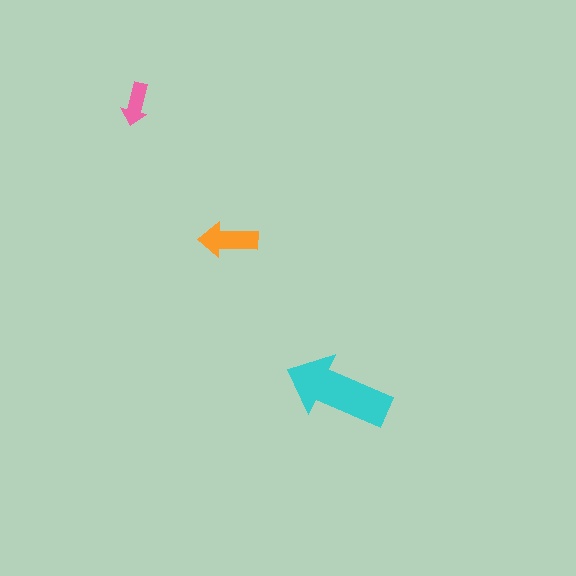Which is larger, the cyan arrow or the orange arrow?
The cyan one.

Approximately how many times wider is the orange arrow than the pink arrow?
About 1.5 times wider.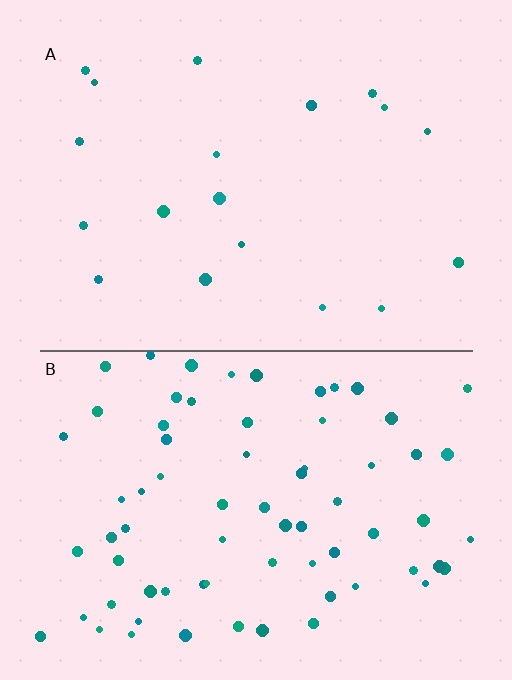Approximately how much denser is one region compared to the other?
Approximately 3.8× — region B over region A.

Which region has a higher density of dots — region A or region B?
B (the bottom).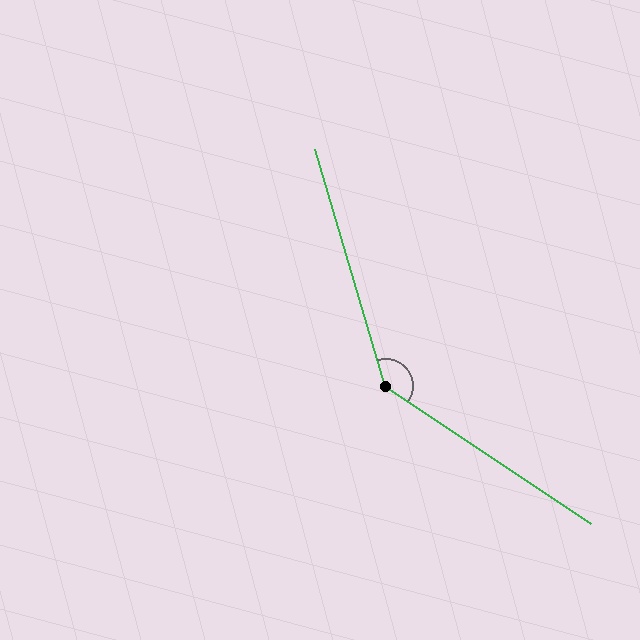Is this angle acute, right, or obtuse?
It is obtuse.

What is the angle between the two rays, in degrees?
Approximately 140 degrees.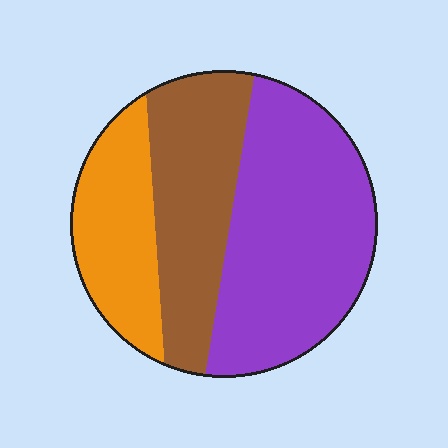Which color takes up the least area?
Orange, at roughly 25%.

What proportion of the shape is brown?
Brown takes up between a sixth and a third of the shape.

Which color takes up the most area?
Purple, at roughly 50%.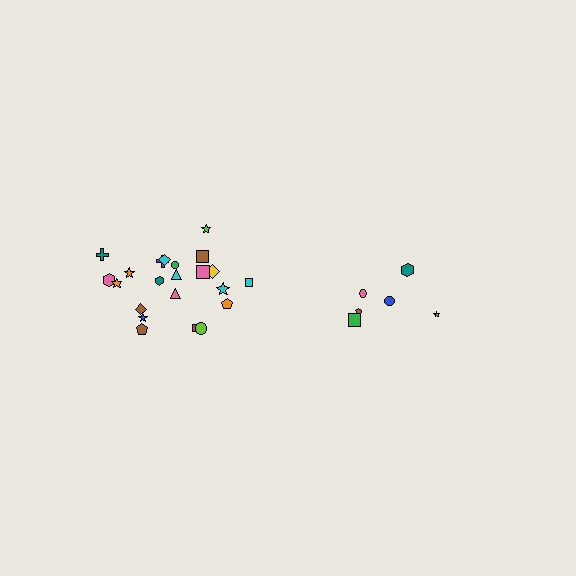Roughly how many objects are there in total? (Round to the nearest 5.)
Roughly 30 objects in total.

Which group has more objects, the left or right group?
The left group.